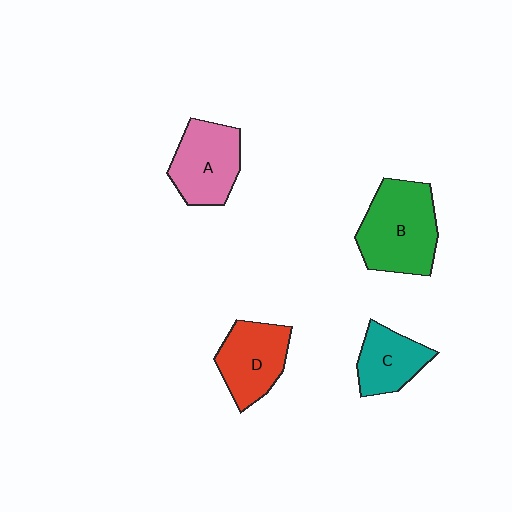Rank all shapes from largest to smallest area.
From largest to smallest: B (green), A (pink), D (red), C (teal).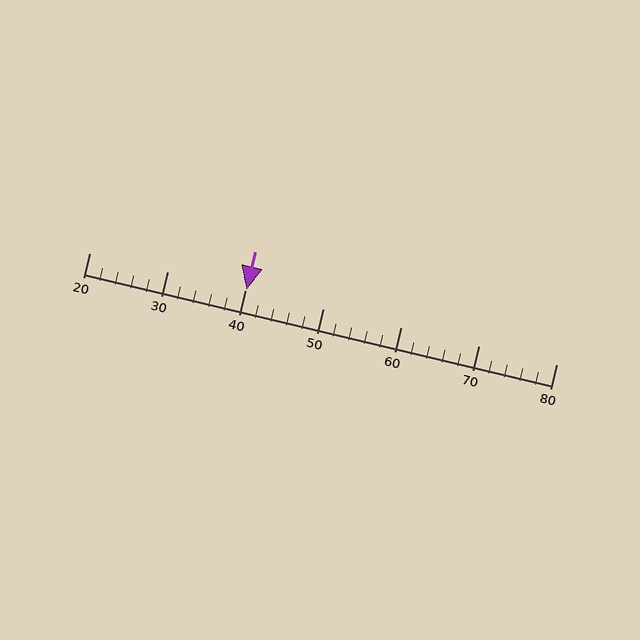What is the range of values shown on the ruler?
The ruler shows values from 20 to 80.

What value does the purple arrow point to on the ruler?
The purple arrow points to approximately 40.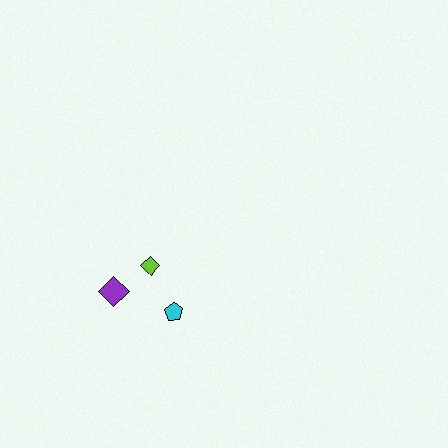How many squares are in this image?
There are no squares.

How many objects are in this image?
There are 3 objects.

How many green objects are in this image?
There are no green objects.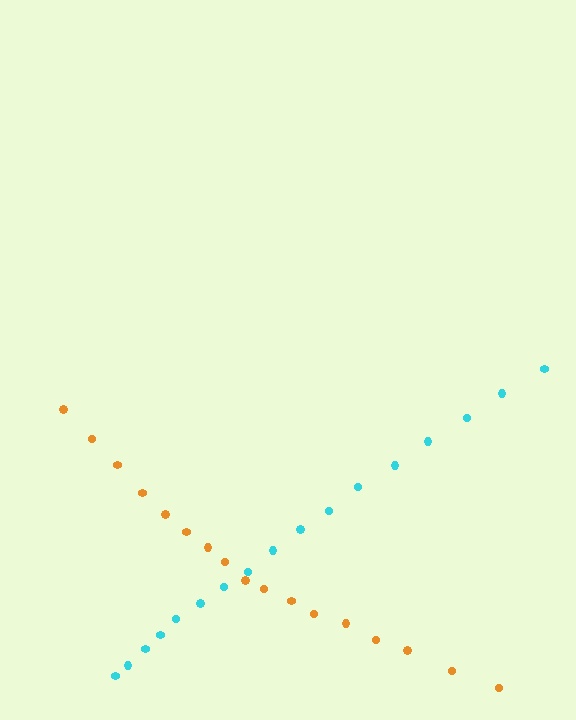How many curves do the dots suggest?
There are 2 distinct paths.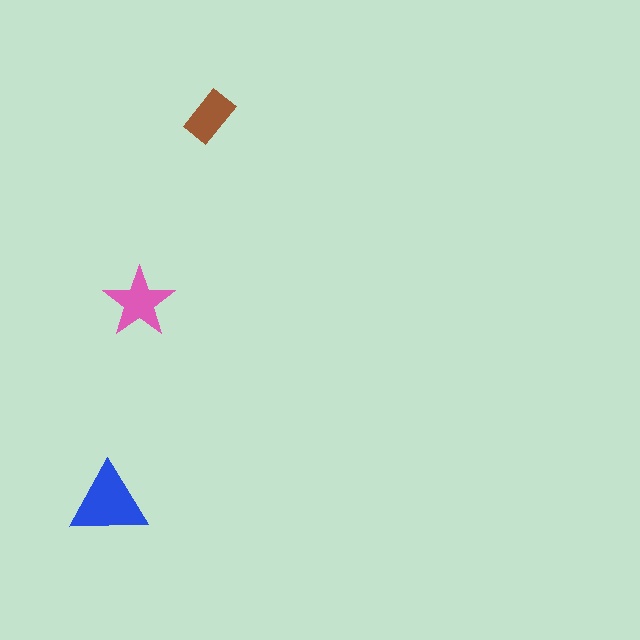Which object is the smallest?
The brown rectangle.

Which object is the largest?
The blue triangle.